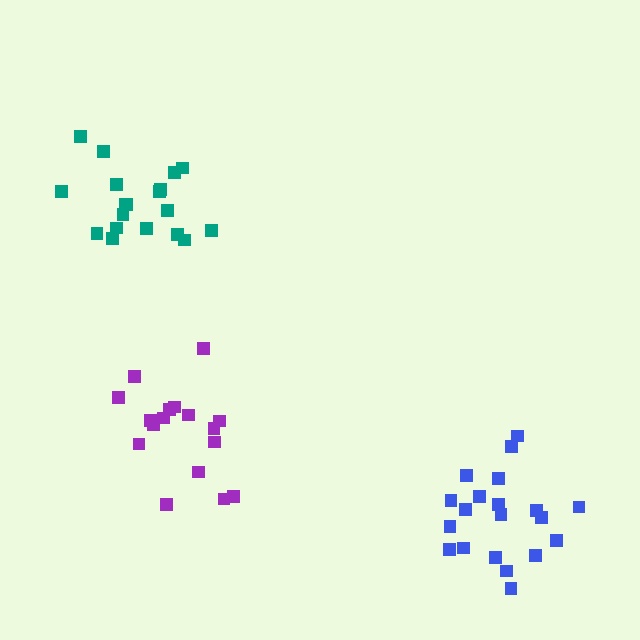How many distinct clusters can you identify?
There are 3 distinct clusters.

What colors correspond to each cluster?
The clusters are colored: teal, purple, blue.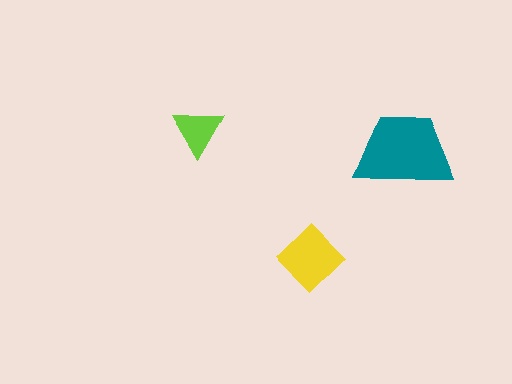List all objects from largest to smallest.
The teal trapezoid, the yellow diamond, the lime triangle.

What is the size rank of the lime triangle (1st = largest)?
3rd.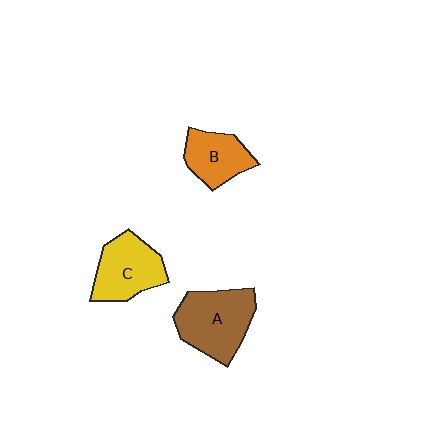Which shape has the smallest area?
Shape B (orange).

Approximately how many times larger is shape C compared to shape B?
Approximately 1.2 times.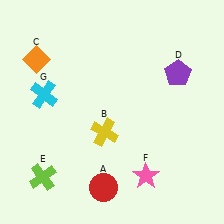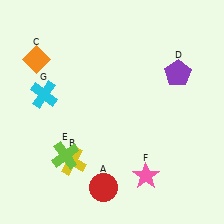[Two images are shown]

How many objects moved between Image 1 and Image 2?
2 objects moved between the two images.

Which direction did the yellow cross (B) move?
The yellow cross (B) moved left.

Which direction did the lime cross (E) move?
The lime cross (E) moved right.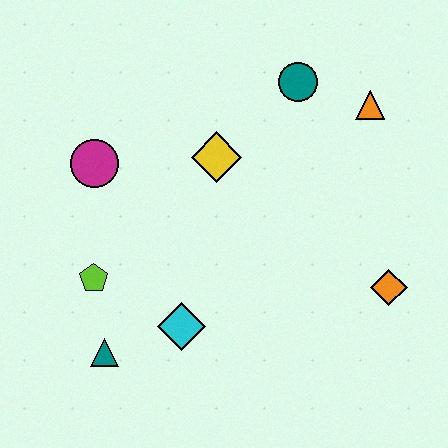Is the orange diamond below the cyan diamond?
No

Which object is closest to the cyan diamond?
The teal triangle is closest to the cyan diamond.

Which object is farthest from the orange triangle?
The teal triangle is farthest from the orange triangle.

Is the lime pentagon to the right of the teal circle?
No